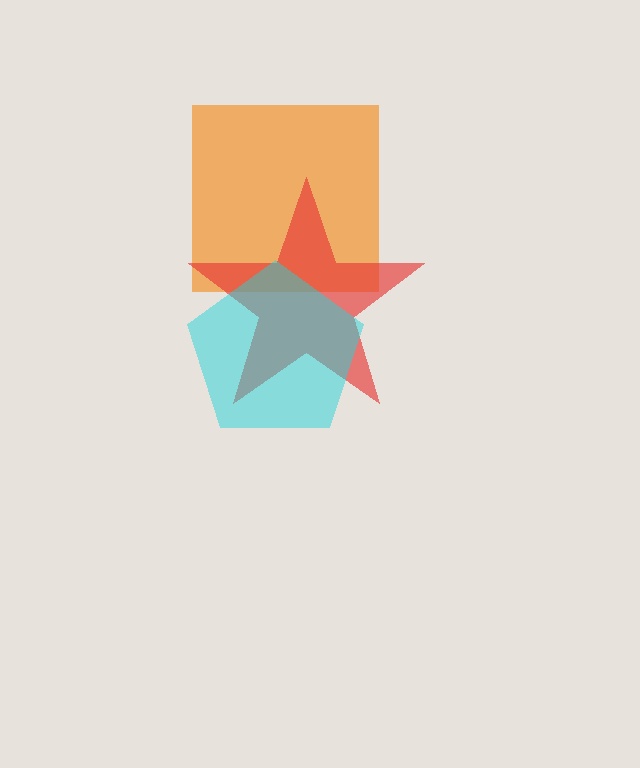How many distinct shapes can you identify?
There are 3 distinct shapes: an orange square, a red star, a cyan pentagon.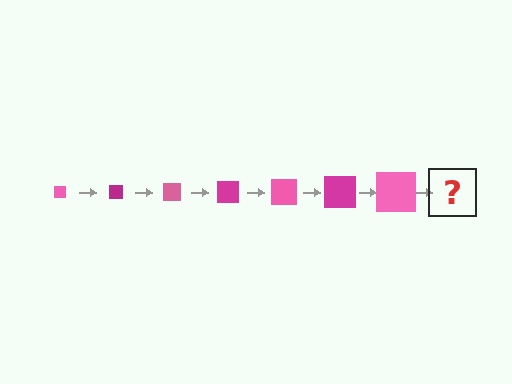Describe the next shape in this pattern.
It should be a magenta square, larger than the previous one.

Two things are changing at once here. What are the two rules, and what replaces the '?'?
The two rules are that the square grows larger each step and the color cycles through pink and magenta. The '?' should be a magenta square, larger than the previous one.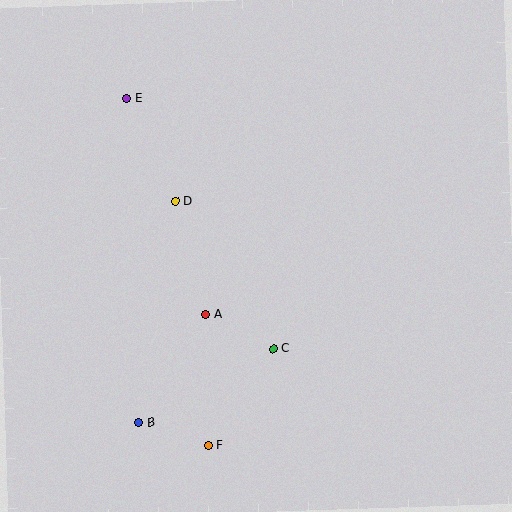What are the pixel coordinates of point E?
Point E is at (127, 98).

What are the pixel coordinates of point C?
Point C is at (273, 348).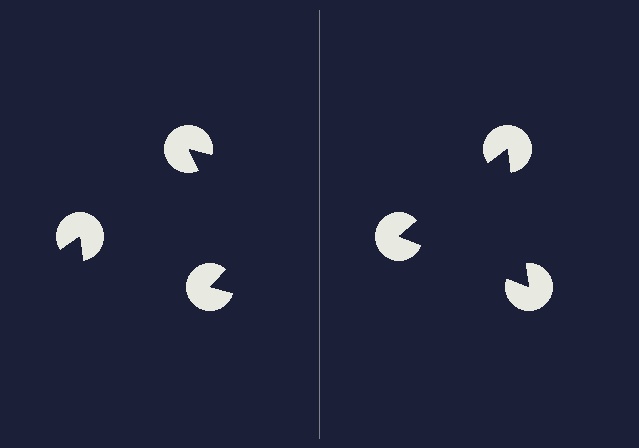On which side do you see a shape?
An illusory triangle appears on the right side. On the left side the wedge cuts are rotated, so no coherent shape forms.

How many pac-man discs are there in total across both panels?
6 — 3 on each side.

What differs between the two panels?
The pac-man discs are positioned identically on both sides; only the wedge orientations differ. On the right they align to a triangle; on the left they are misaligned.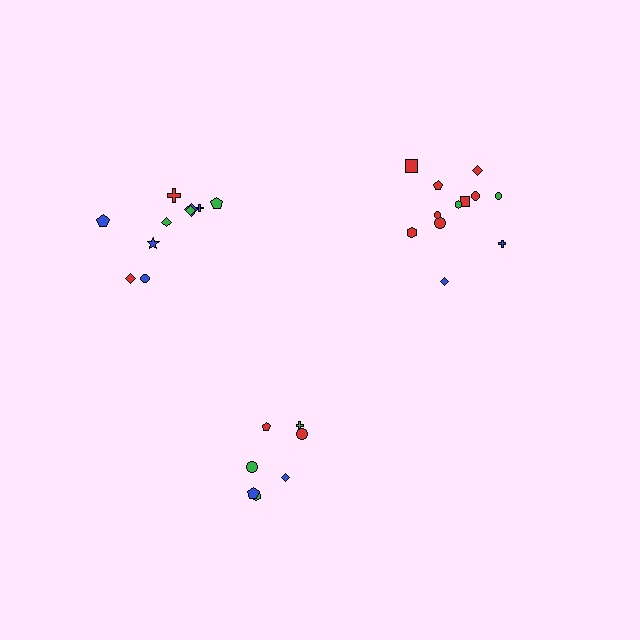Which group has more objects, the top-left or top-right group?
The top-right group.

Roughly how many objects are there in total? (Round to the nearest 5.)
Roughly 30 objects in total.